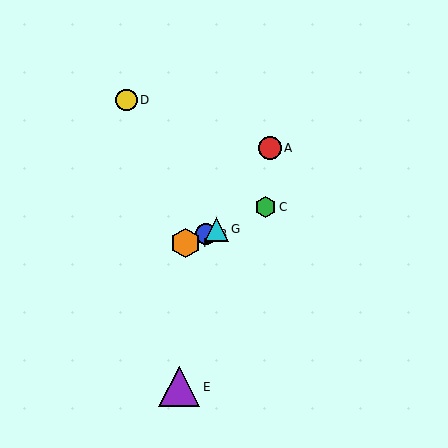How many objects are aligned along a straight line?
4 objects (B, C, F, G) are aligned along a straight line.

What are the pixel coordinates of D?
Object D is at (127, 100).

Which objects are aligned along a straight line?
Objects B, C, F, G are aligned along a straight line.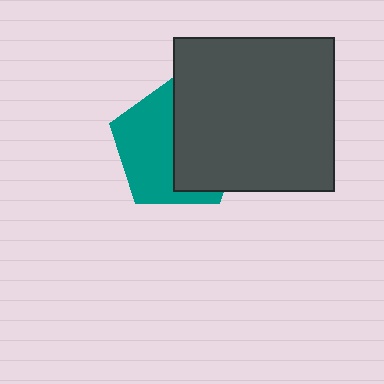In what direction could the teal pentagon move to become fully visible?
The teal pentagon could move left. That would shift it out from behind the dark gray rectangle entirely.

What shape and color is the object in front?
The object in front is a dark gray rectangle.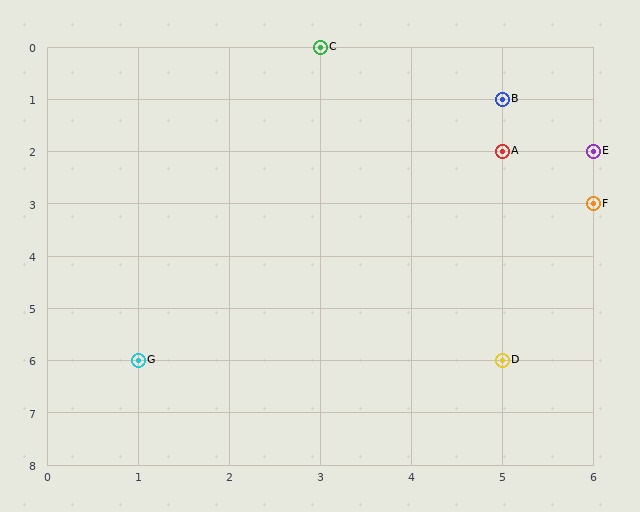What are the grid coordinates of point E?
Point E is at grid coordinates (6, 2).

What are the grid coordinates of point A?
Point A is at grid coordinates (5, 2).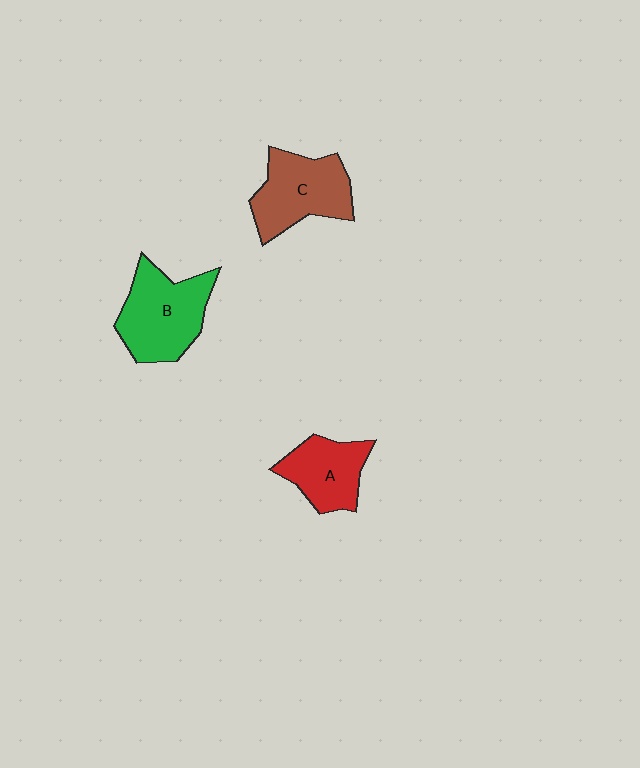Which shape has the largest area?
Shape B (green).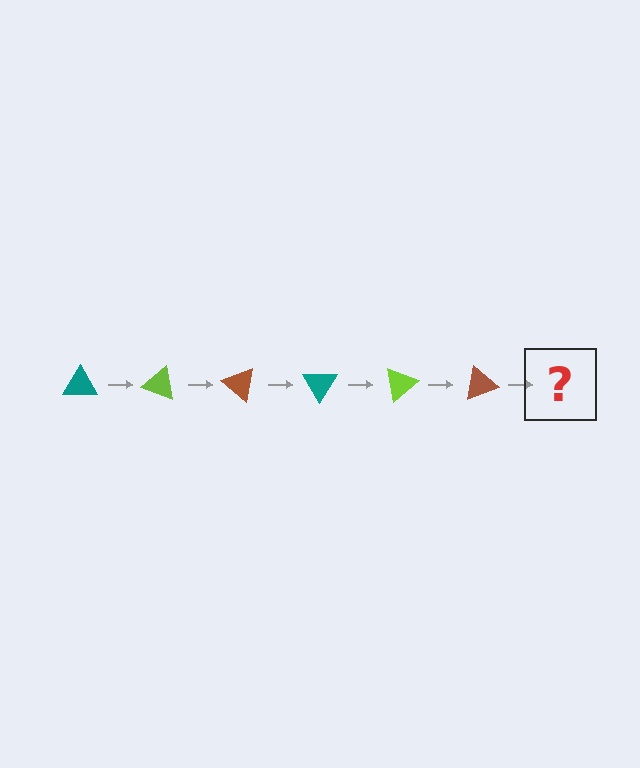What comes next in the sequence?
The next element should be a teal triangle, rotated 120 degrees from the start.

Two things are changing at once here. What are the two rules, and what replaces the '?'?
The two rules are that it rotates 20 degrees each step and the color cycles through teal, lime, and brown. The '?' should be a teal triangle, rotated 120 degrees from the start.